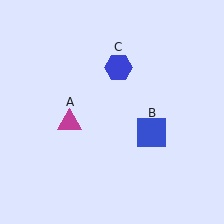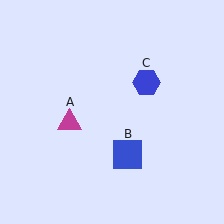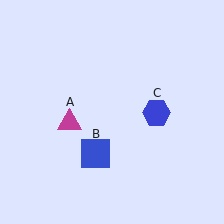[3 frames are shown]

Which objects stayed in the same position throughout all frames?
Magenta triangle (object A) remained stationary.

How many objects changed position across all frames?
2 objects changed position: blue square (object B), blue hexagon (object C).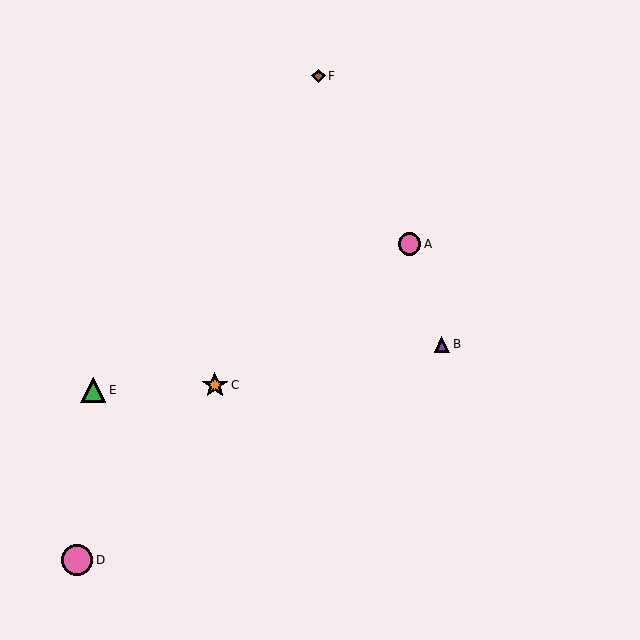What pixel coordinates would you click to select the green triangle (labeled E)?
Click at (93, 390) to select the green triangle E.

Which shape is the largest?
The pink circle (labeled D) is the largest.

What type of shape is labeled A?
Shape A is a pink circle.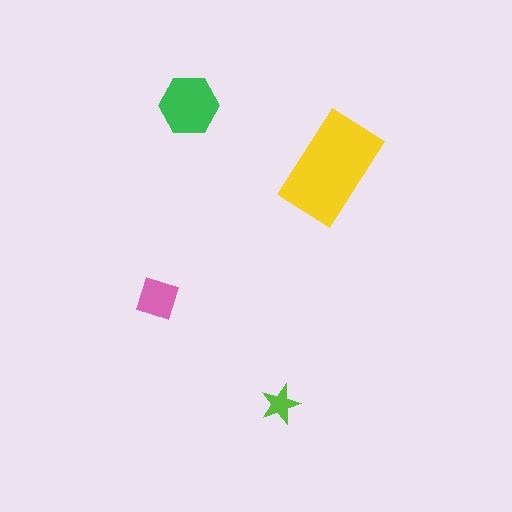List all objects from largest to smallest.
The yellow rectangle, the green hexagon, the pink diamond, the lime star.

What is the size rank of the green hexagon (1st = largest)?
2nd.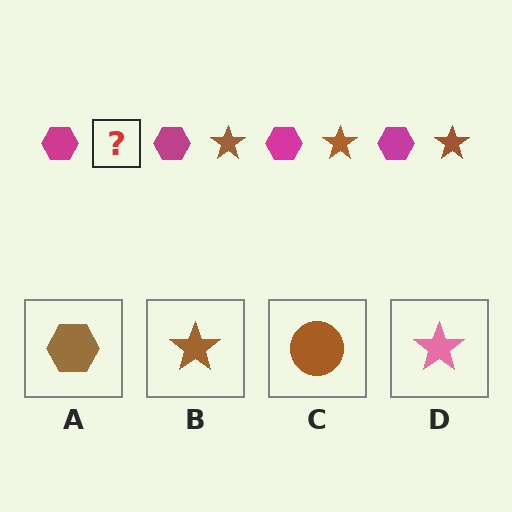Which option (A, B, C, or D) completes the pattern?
B.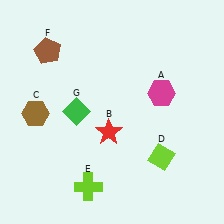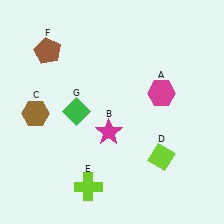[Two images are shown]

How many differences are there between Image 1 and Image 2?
There is 1 difference between the two images.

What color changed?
The star (B) changed from red in Image 1 to magenta in Image 2.